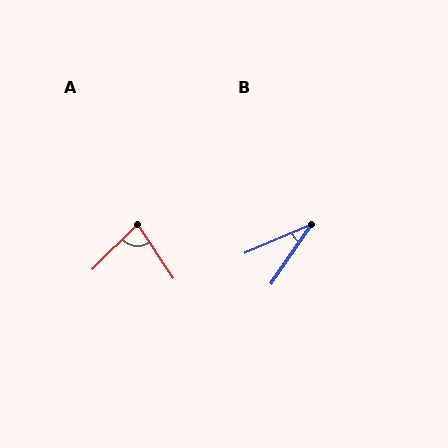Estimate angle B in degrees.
Approximately 32 degrees.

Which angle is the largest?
A, at approximately 79 degrees.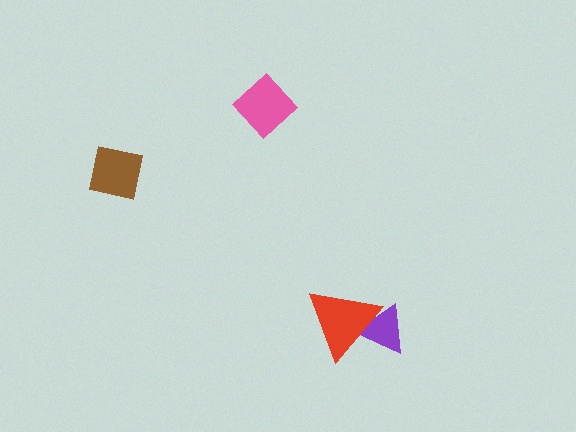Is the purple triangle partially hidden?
Yes, it is partially covered by another shape.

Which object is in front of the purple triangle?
The red triangle is in front of the purple triangle.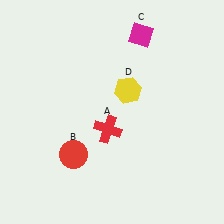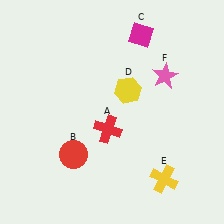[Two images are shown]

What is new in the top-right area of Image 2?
A pink star (F) was added in the top-right area of Image 2.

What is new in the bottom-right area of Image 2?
A yellow cross (E) was added in the bottom-right area of Image 2.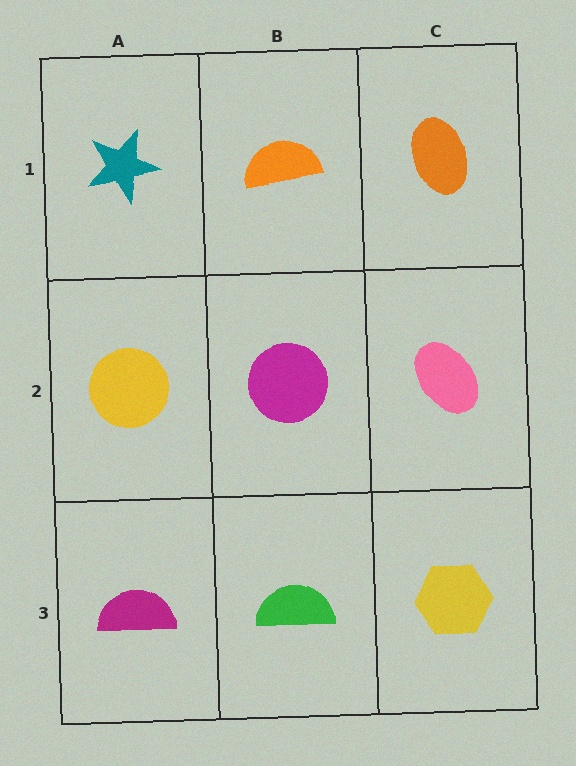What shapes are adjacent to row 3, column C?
A pink ellipse (row 2, column C), a green semicircle (row 3, column B).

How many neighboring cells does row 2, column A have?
3.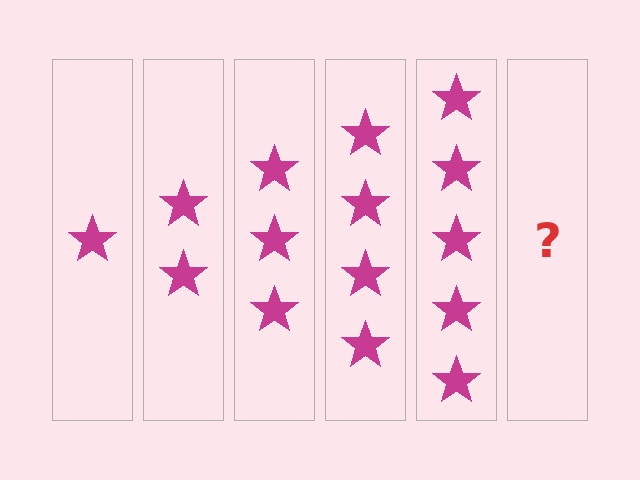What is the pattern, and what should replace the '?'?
The pattern is that each step adds one more star. The '?' should be 6 stars.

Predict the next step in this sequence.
The next step is 6 stars.